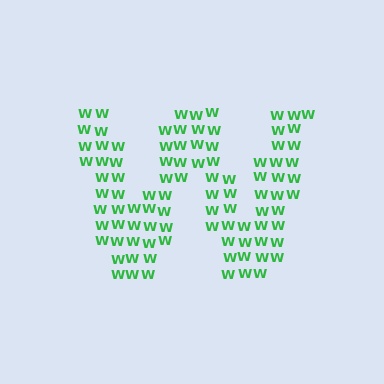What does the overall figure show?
The overall figure shows the letter W.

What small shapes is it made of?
It is made of small letter W's.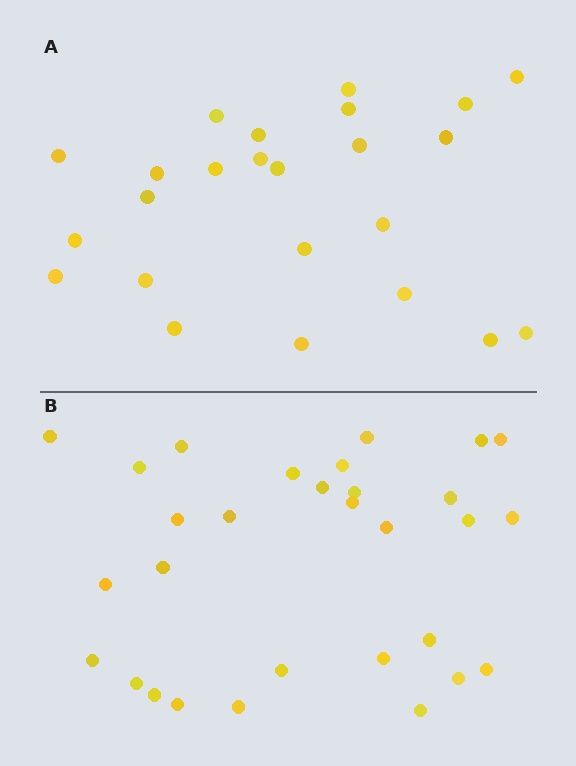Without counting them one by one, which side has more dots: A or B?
Region B (the bottom region) has more dots.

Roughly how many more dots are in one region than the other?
Region B has about 6 more dots than region A.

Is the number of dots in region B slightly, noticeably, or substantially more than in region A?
Region B has noticeably more, but not dramatically so. The ratio is roughly 1.2 to 1.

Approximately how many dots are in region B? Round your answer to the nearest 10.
About 30 dots.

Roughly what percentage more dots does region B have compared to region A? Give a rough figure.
About 25% more.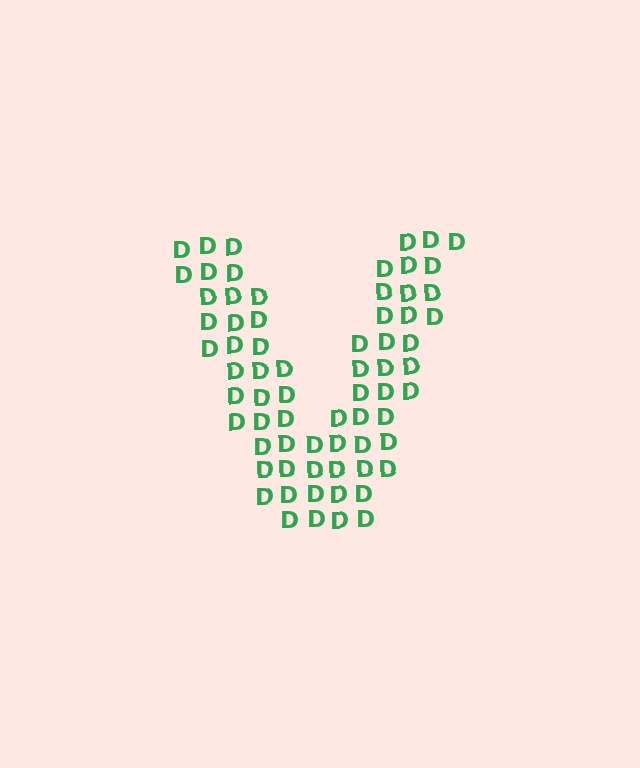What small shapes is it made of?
It is made of small letter D's.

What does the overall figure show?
The overall figure shows the letter V.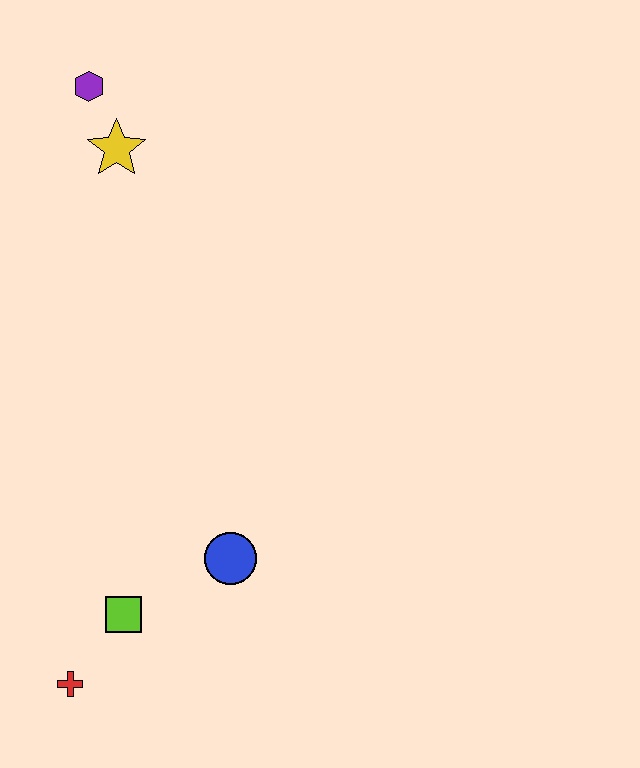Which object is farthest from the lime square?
The purple hexagon is farthest from the lime square.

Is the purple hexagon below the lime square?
No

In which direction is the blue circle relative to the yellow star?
The blue circle is below the yellow star.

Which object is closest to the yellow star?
The purple hexagon is closest to the yellow star.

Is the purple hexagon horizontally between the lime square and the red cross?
Yes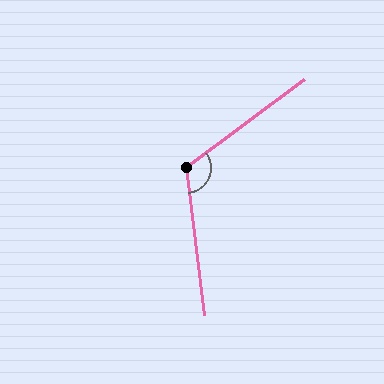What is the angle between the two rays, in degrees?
Approximately 120 degrees.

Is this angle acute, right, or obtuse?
It is obtuse.